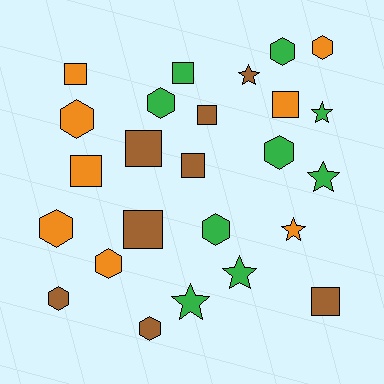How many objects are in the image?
There are 25 objects.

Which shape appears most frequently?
Hexagon, with 10 objects.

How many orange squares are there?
There are 3 orange squares.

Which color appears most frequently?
Green, with 9 objects.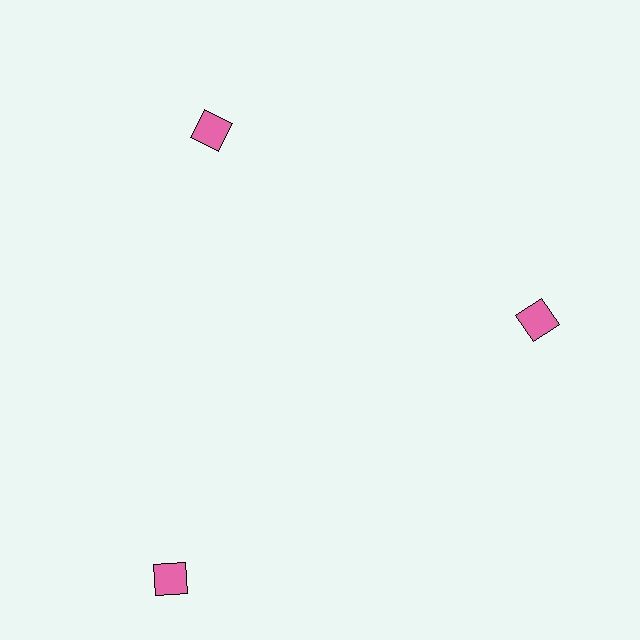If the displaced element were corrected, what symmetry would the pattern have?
It would have 3-fold rotational symmetry — the pattern would map onto itself every 120 degrees.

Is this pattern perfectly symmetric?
No. The 3 pink squares are arranged in a ring, but one element near the 7 o'clock position is pushed outward from the center, breaking the 3-fold rotational symmetry.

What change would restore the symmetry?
The symmetry would be restored by moving it inward, back onto the ring so that all 3 squares sit at equal angles and equal distance from the center.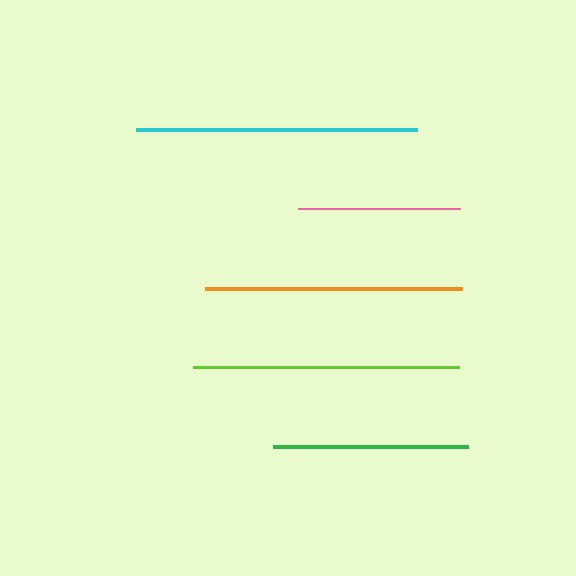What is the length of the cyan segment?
The cyan segment is approximately 281 pixels long.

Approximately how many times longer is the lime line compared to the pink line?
The lime line is approximately 1.7 times the length of the pink line.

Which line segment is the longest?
The cyan line is the longest at approximately 281 pixels.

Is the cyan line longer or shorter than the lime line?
The cyan line is longer than the lime line.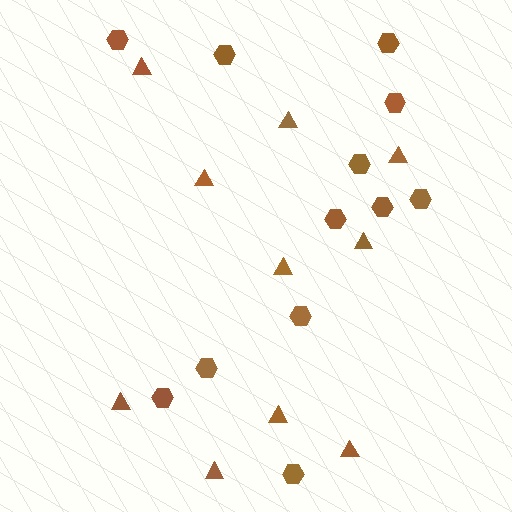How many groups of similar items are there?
There are 2 groups: one group of triangles (10) and one group of hexagons (12).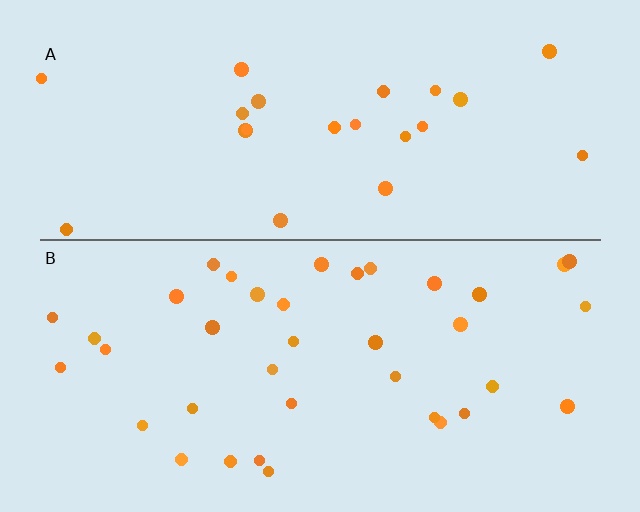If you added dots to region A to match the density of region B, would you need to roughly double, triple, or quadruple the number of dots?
Approximately double.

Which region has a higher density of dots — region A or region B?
B (the bottom).